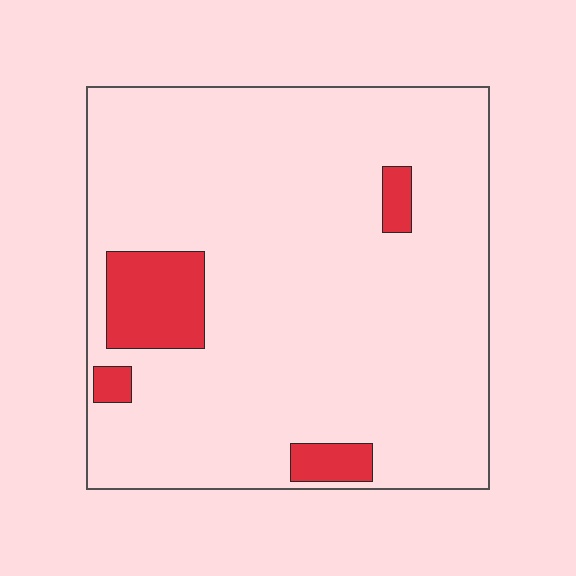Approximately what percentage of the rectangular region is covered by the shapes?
Approximately 10%.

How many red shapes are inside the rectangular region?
4.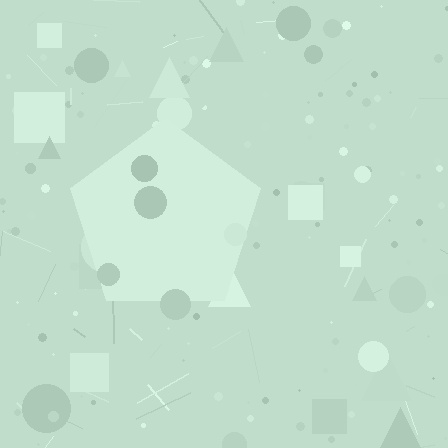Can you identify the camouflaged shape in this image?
The camouflaged shape is a pentagon.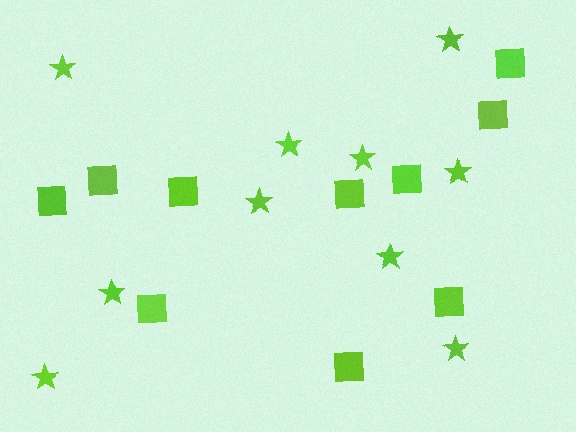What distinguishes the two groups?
There are 2 groups: one group of squares (10) and one group of stars (10).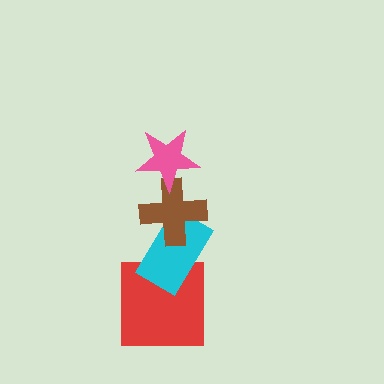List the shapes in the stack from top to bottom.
From top to bottom: the pink star, the brown cross, the cyan rectangle, the red square.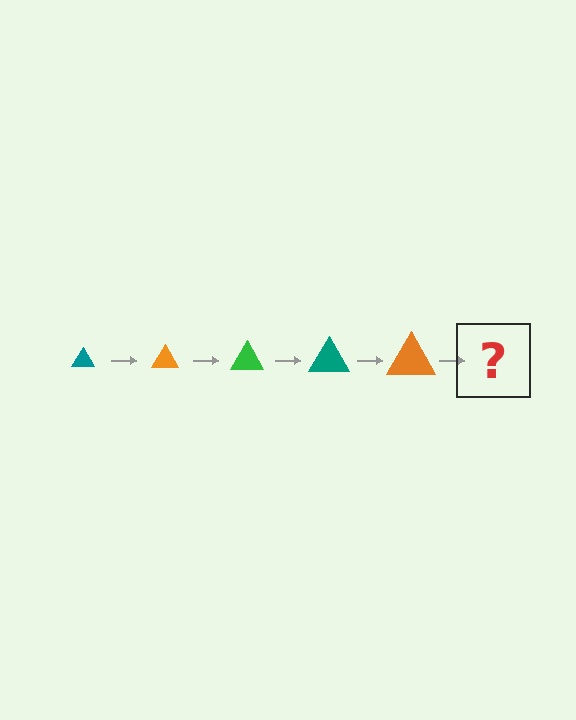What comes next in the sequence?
The next element should be a green triangle, larger than the previous one.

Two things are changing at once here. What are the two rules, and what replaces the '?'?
The two rules are that the triangle grows larger each step and the color cycles through teal, orange, and green. The '?' should be a green triangle, larger than the previous one.